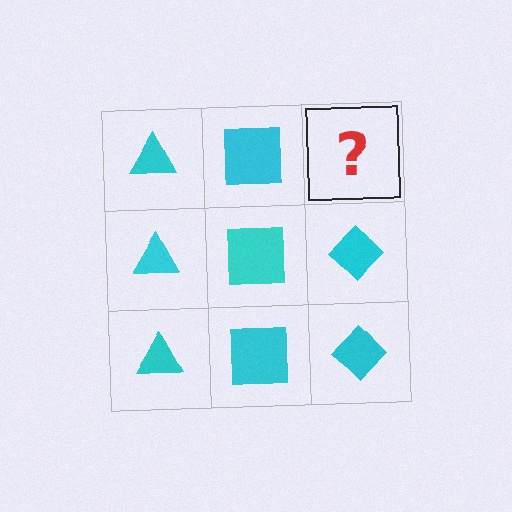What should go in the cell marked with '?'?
The missing cell should contain a cyan diamond.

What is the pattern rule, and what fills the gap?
The rule is that each column has a consistent shape. The gap should be filled with a cyan diamond.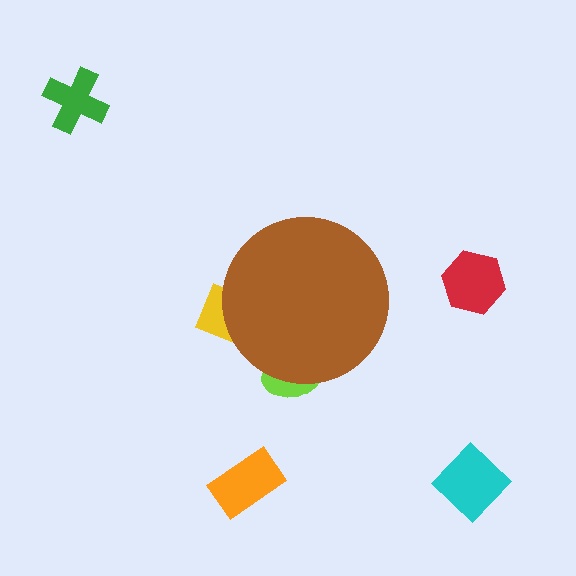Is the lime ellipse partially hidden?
Yes, the lime ellipse is partially hidden behind the brown circle.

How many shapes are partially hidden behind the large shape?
2 shapes are partially hidden.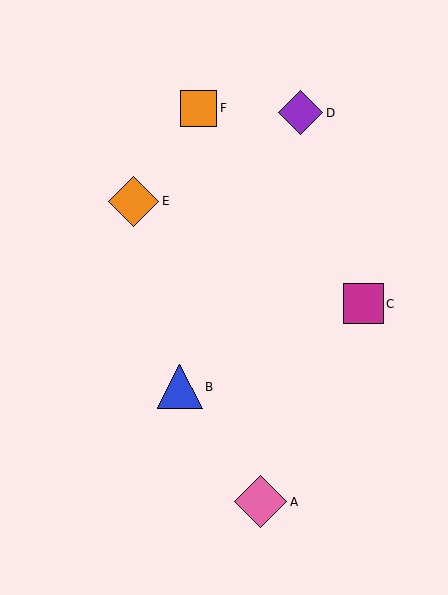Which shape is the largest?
The pink diamond (labeled A) is the largest.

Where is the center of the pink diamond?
The center of the pink diamond is at (261, 502).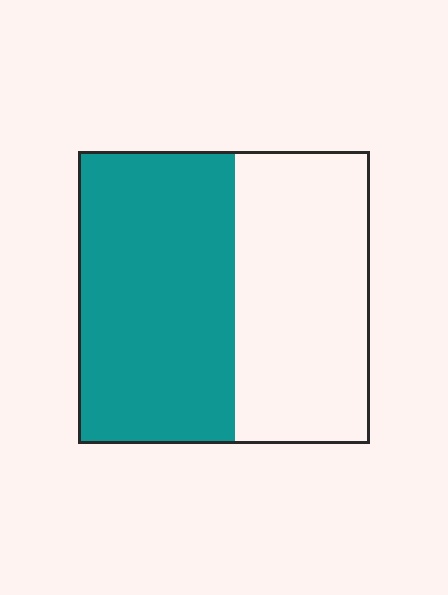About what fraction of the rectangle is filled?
About one half (1/2).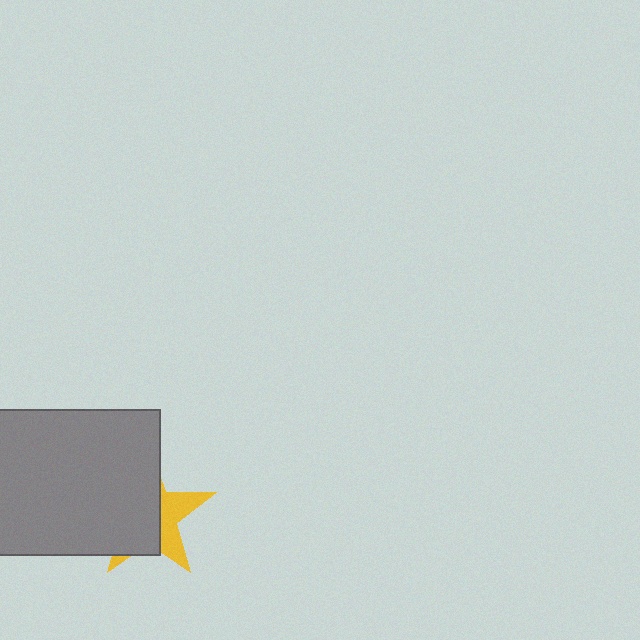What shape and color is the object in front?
The object in front is a gray rectangle.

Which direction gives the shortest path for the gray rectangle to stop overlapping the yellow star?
Moving left gives the shortest separation.